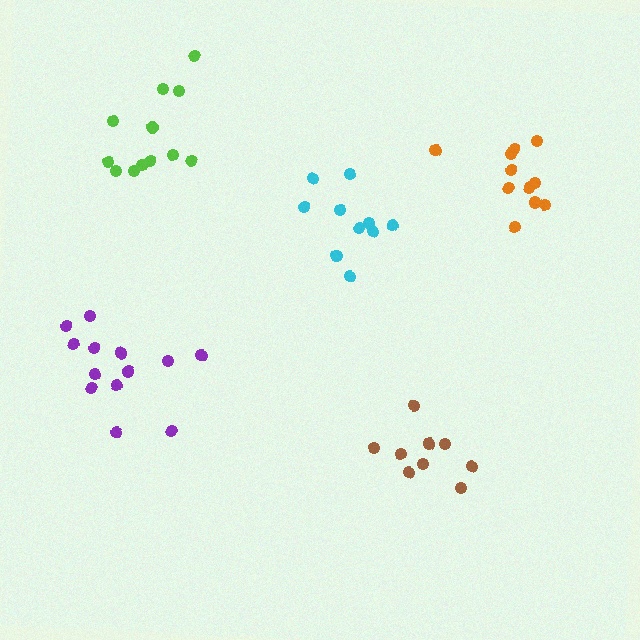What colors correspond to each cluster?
The clusters are colored: orange, lime, cyan, purple, brown.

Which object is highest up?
The lime cluster is topmost.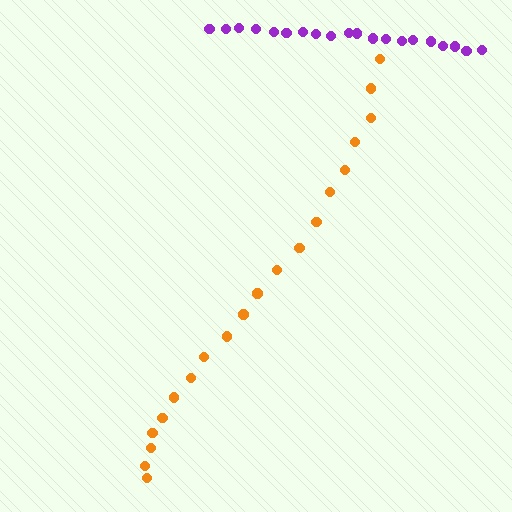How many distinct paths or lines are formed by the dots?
There are 2 distinct paths.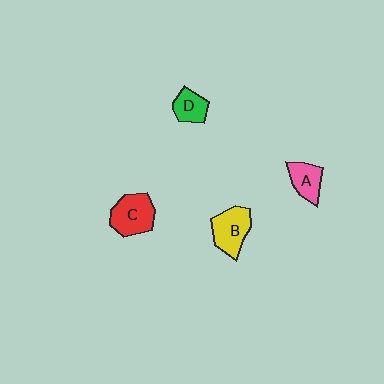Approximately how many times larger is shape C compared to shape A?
Approximately 1.5 times.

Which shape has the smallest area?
Shape D (green).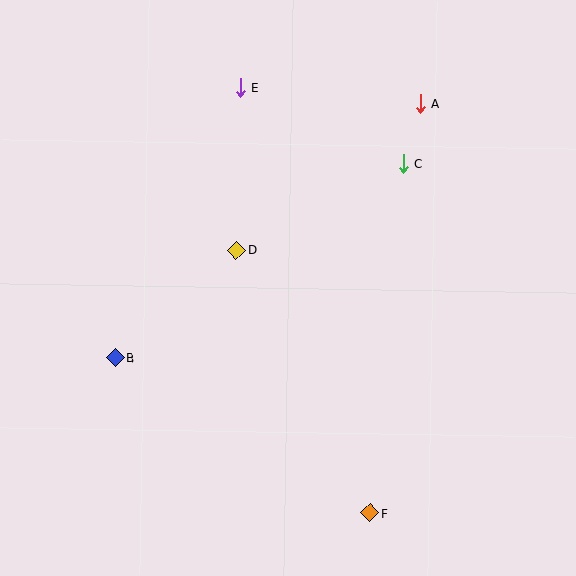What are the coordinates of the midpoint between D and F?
The midpoint between D and F is at (303, 382).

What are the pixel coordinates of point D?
Point D is at (236, 250).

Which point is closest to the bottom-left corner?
Point B is closest to the bottom-left corner.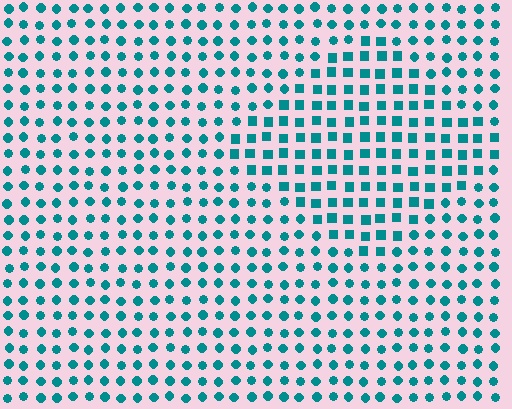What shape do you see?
I see a diamond.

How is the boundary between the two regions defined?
The boundary is defined by a change in element shape: squares inside vs. circles outside. All elements share the same color and spacing.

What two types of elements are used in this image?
The image uses squares inside the diamond region and circles outside it.